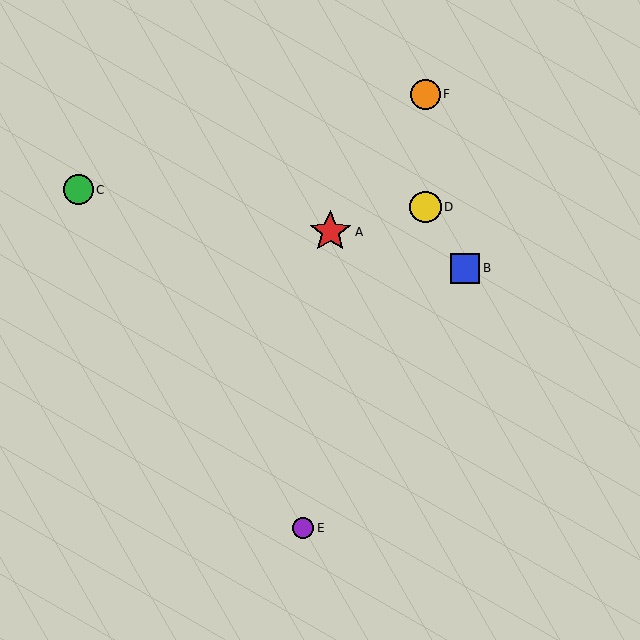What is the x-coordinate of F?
Object F is at x≈425.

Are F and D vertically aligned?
Yes, both are at x≈425.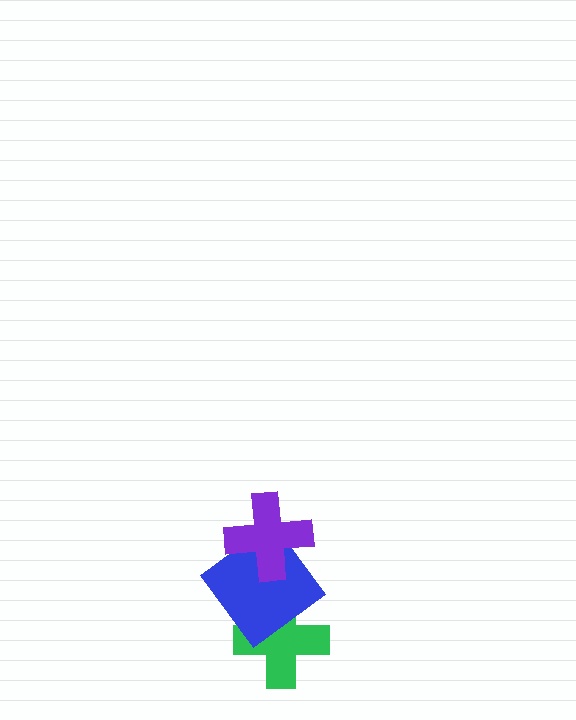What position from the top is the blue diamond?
The blue diamond is 2nd from the top.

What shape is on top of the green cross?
The blue diamond is on top of the green cross.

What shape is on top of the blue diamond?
The purple cross is on top of the blue diamond.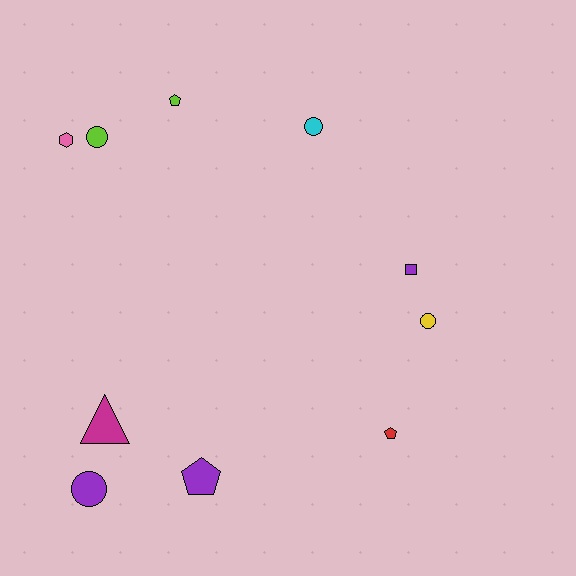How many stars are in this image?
There are no stars.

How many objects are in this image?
There are 10 objects.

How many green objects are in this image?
There are no green objects.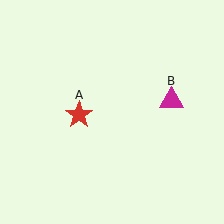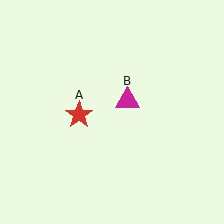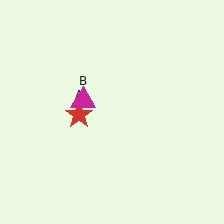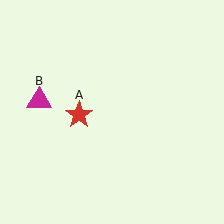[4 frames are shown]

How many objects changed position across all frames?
1 object changed position: magenta triangle (object B).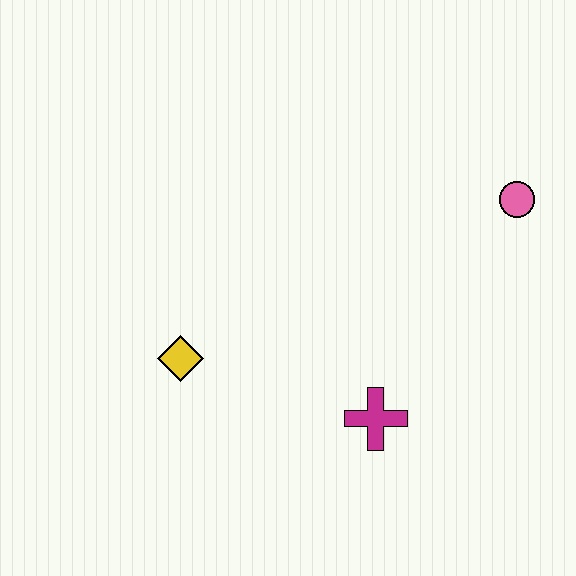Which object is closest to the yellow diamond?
The magenta cross is closest to the yellow diamond.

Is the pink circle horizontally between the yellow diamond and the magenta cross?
No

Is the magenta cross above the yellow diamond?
No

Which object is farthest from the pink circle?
The yellow diamond is farthest from the pink circle.